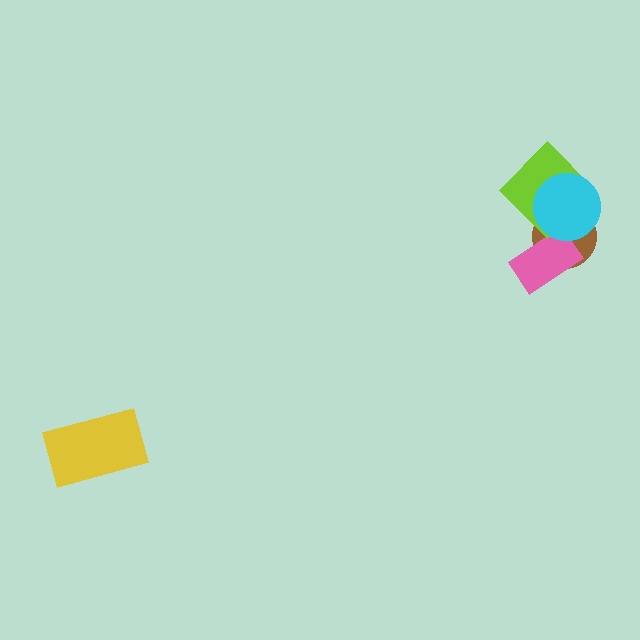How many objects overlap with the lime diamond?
3 objects overlap with the lime diamond.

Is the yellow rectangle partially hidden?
No, no other shape covers it.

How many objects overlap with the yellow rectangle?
0 objects overlap with the yellow rectangle.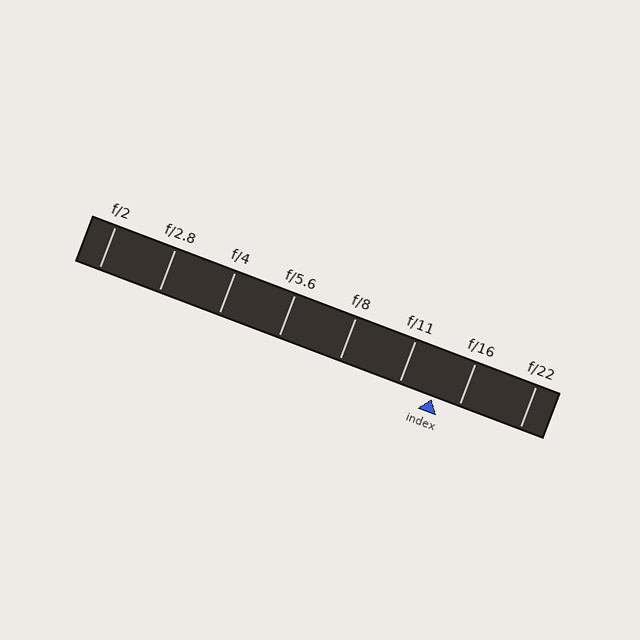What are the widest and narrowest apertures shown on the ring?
The widest aperture shown is f/2 and the narrowest is f/22.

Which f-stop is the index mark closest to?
The index mark is closest to f/16.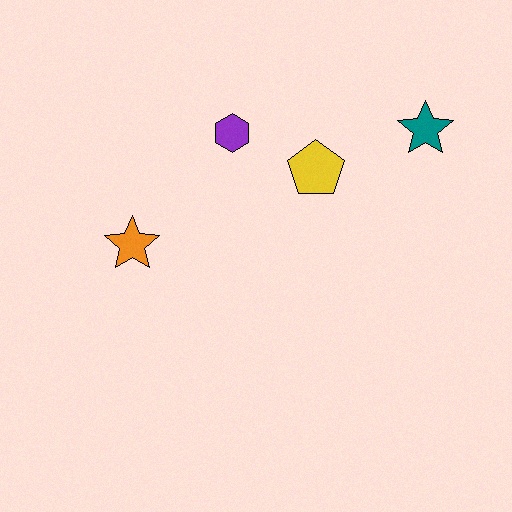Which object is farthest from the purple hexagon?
The teal star is farthest from the purple hexagon.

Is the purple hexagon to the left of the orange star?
No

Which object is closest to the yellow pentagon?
The purple hexagon is closest to the yellow pentagon.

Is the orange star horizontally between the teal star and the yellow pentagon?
No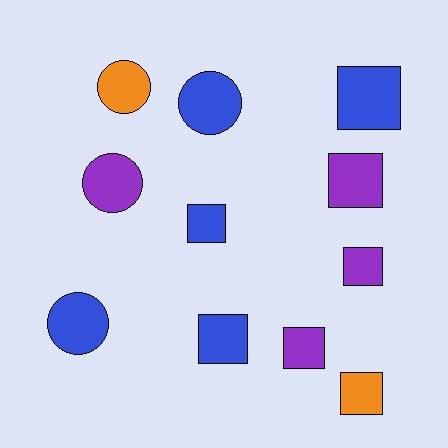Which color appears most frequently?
Blue, with 5 objects.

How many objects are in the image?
There are 11 objects.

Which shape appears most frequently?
Square, with 7 objects.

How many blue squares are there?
There are 3 blue squares.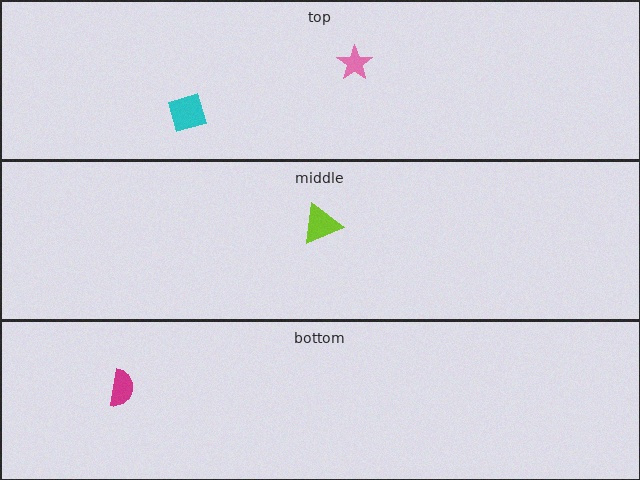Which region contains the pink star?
The top region.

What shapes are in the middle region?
The lime triangle.